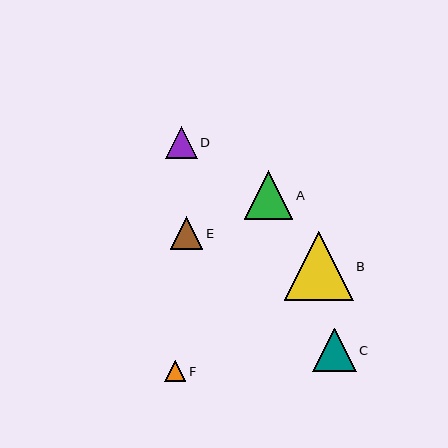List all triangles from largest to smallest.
From largest to smallest: B, A, C, E, D, F.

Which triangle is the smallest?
Triangle F is the smallest with a size of approximately 21 pixels.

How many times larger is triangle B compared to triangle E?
Triangle B is approximately 2.1 times the size of triangle E.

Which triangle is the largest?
Triangle B is the largest with a size of approximately 69 pixels.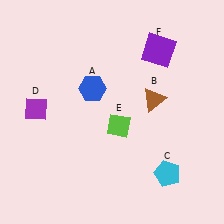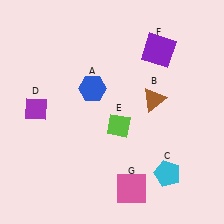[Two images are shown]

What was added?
A pink square (G) was added in Image 2.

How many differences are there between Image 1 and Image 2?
There is 1 difference between the two images.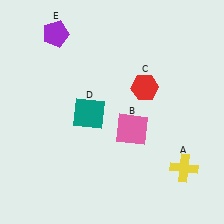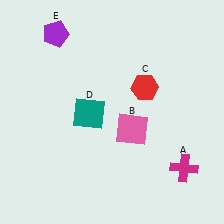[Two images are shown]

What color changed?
The cross (A) changed from yellow in Image 1 to magenta in Image 2.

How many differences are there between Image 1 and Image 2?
There is 1 difference between the two images.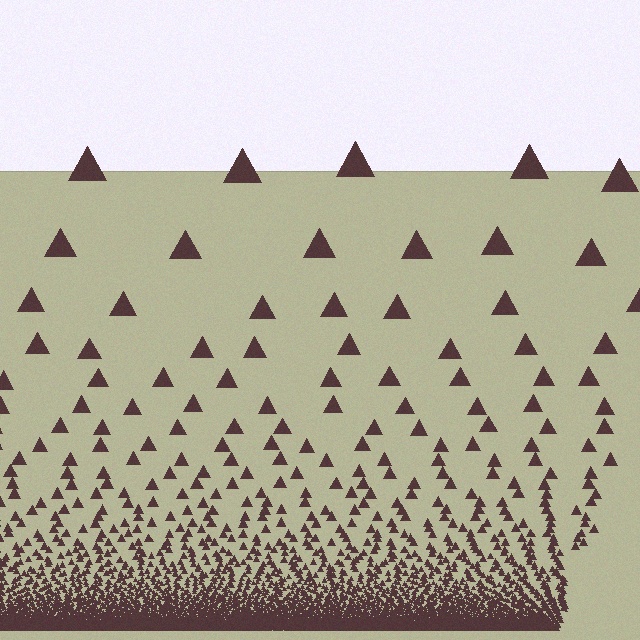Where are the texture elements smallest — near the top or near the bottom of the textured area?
Near the bottom.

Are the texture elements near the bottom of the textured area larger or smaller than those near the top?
Smaller. The gradient is inverted — elements near the bottom are smaller and denser.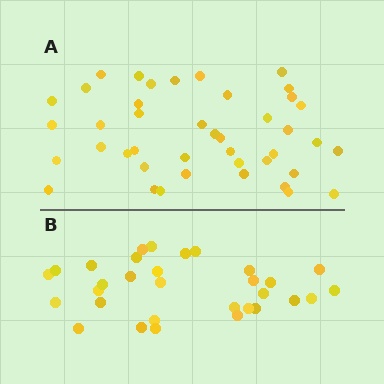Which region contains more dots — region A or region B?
Region A (the top region) has more dots.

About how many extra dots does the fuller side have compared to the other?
Region A has roughly 12 or so more dots than region B.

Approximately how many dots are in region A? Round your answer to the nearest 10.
About 40 dots. (The exact count is 42, which rounds to 40.)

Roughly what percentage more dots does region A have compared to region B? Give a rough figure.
About 35% more.